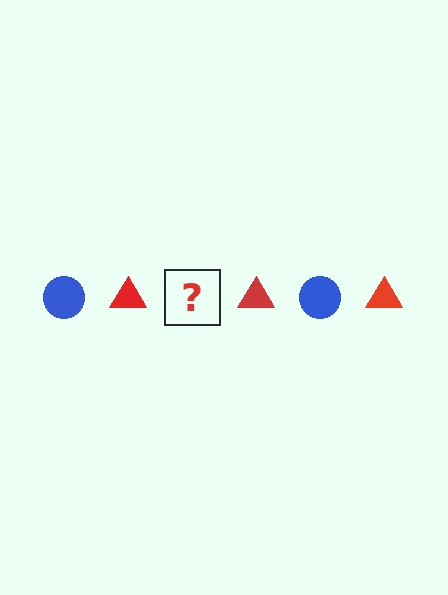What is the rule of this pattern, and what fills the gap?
The rule is that the pattern alternates between blue circle and red triangle. The gap should be filled with a blue circle.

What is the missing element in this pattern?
The missing element is a blue circle.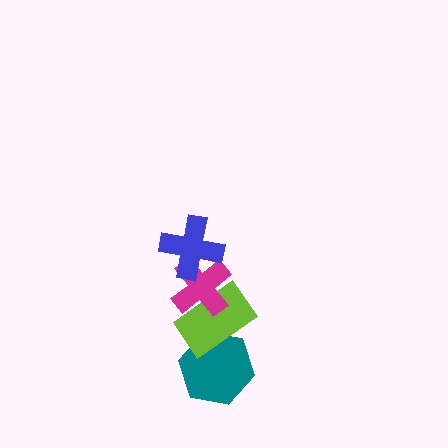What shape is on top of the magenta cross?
The blue cross is on top of the magenta cross.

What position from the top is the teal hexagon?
The teal hexagon is 4th from the top.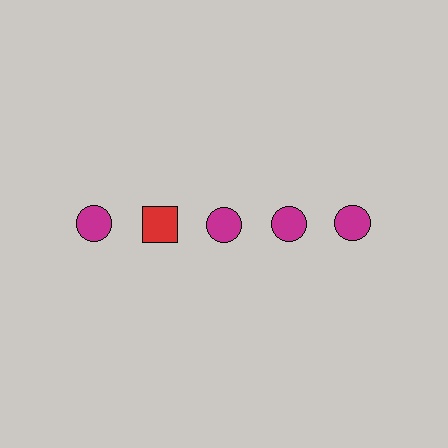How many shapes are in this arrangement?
There are 5 shapes arranged in a grid pattern.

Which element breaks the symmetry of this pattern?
The red square in the top row, second from left column breaks the symmetry. All other shapes are magenta circles.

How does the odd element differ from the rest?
It differs in both color (red instead of magenta) and shape (square instead of circle).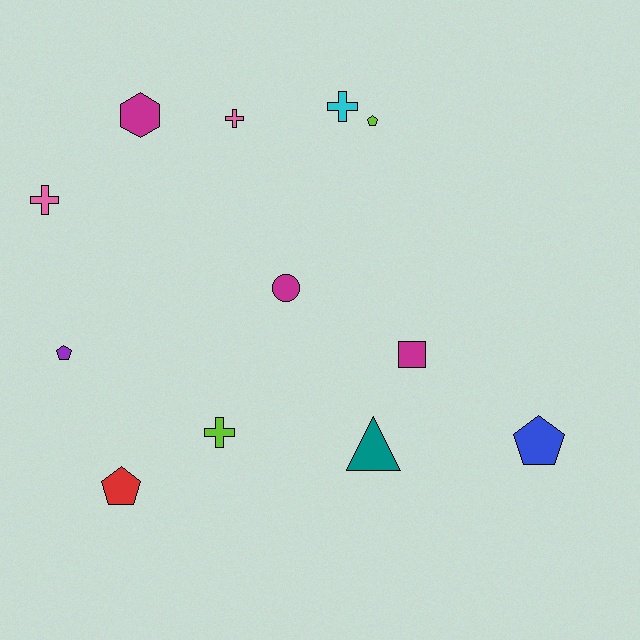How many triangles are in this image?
There is 1 triangle.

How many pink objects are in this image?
There are 2 pink objects.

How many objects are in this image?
There are 12 objects.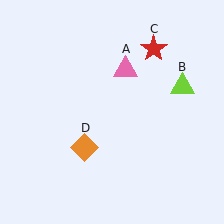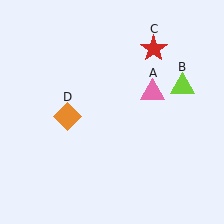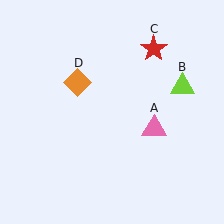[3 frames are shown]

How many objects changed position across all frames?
2 objects changed position: pink triangle (object A), orange diamond (object D).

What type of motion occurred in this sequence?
The pink triangle (object A), orange diamond (object D) rotated clockwise around the center of the scene.